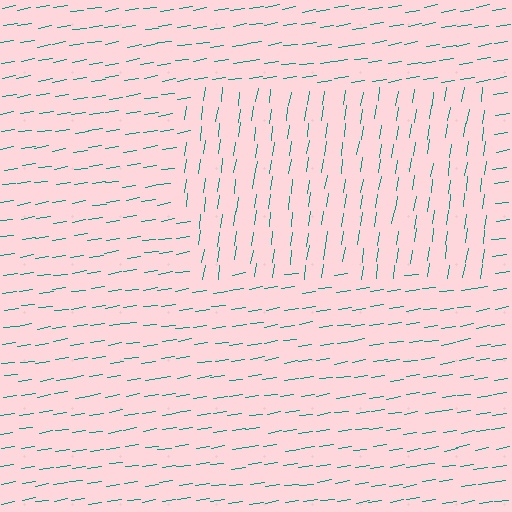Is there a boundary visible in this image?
Yes, there is a texture boundary formed by a change in line orientation.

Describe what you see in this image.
The image is filled with small teal line segments. A rectangle region in the image has lines oriented differently from the surrounding lines, creating a visible texture boundary.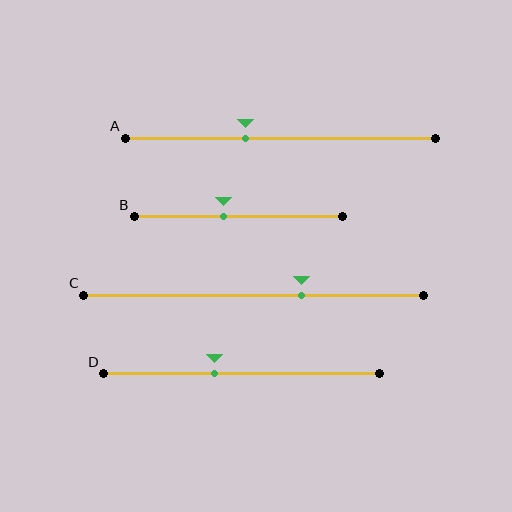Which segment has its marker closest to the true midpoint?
Segment B has its marker closest to the true midpoint.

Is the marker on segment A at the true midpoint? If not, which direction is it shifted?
No, the marker on segment A is shifted to the left by about 11% of the segment length.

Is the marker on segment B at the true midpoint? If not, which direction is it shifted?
No, the marker on segment B is shifted to the left by about 7% of the segment length.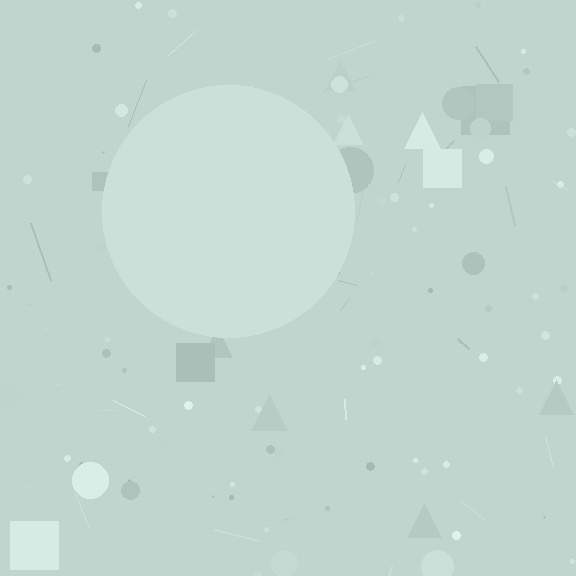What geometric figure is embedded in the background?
A circle is embedded in the background.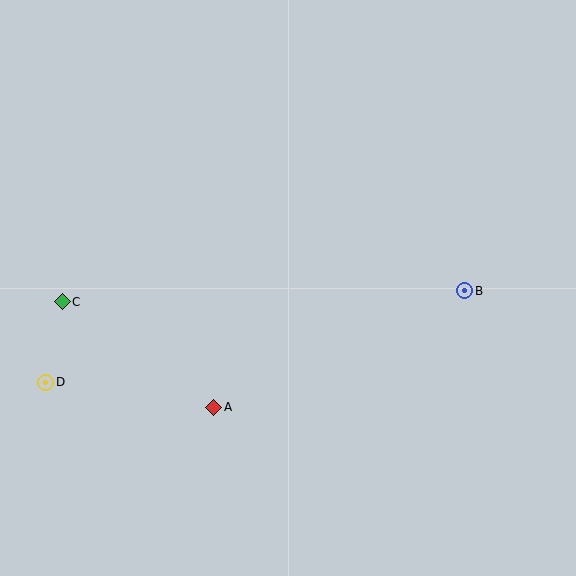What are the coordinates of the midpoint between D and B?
The midpoint between D and B is at (255, 337).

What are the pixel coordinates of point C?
Point C is at (62, 302).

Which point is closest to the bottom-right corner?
Point B is closest to the bottom-right corner.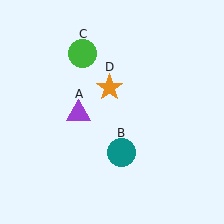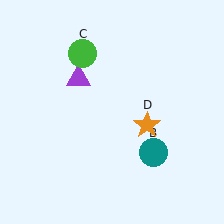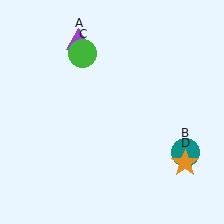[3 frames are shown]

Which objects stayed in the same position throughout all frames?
Green circle (object C) remained stationary.